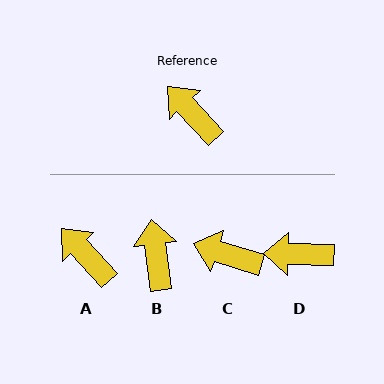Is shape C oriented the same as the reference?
No, it is off by about 30 degrees.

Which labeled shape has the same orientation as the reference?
A.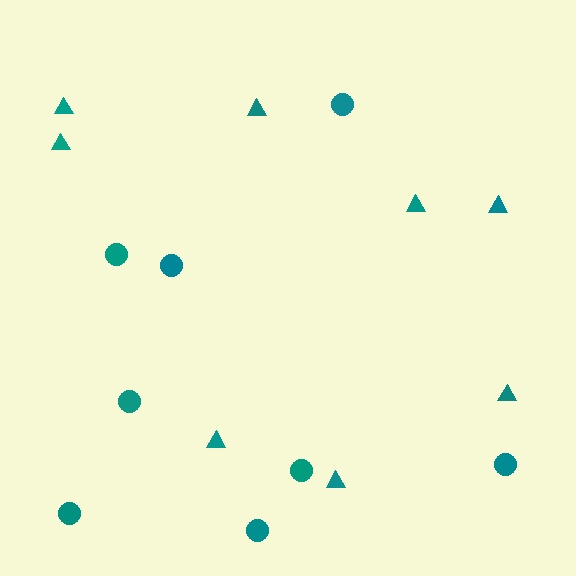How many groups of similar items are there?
There are 2 groups: one group of circles (8) and one group of triangles (8).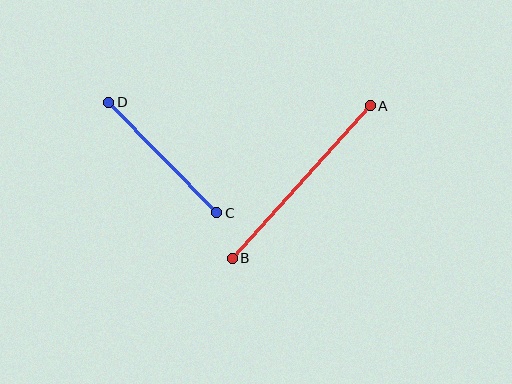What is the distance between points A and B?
The distance is approximately 206 pixels.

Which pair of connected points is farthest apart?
Points A and B are farthest apart.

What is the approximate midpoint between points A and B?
The midpoint is at approximately (301, 182) pixels.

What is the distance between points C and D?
The distance is approximately 155 pixels.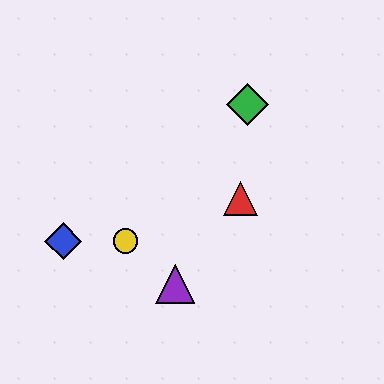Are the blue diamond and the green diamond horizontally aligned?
No, the blue diamond is at y≈241 and the green diamond is at y≈104.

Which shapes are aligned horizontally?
The blue diamond, the yellow circle are aligned horizontally.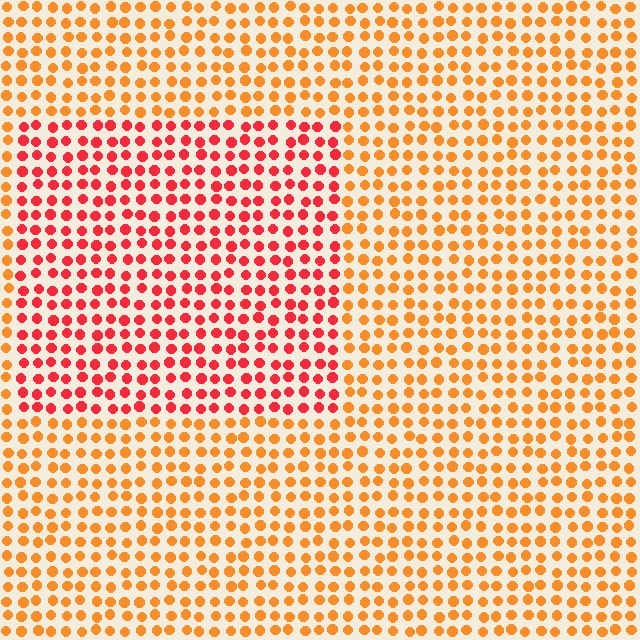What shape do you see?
I see a rectangle.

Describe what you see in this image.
The image is filled with small orange elements in a uniform arrangement. A rectangle-shaped region is visible where the elements are tinted to a slightly different hue, forming a subtle color boundary.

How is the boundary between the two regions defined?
The boundary is defined purely by a slight shift in hue (about 35 degrees). Spacing, size, and orientation are identical on both sides.